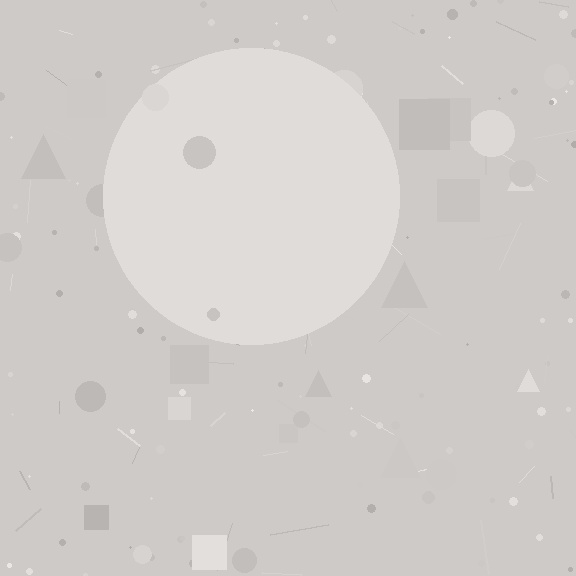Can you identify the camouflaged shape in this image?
The camouflaged shape is a circle.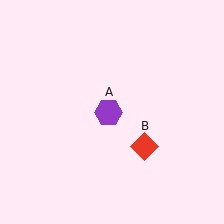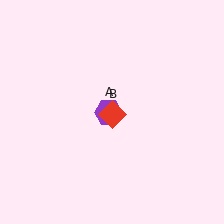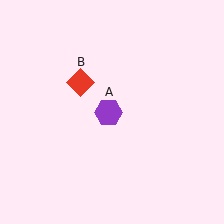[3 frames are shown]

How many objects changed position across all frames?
1 object changed position: red diamond (object B).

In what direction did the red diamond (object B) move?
The red diamond (object B) moved up and to the left.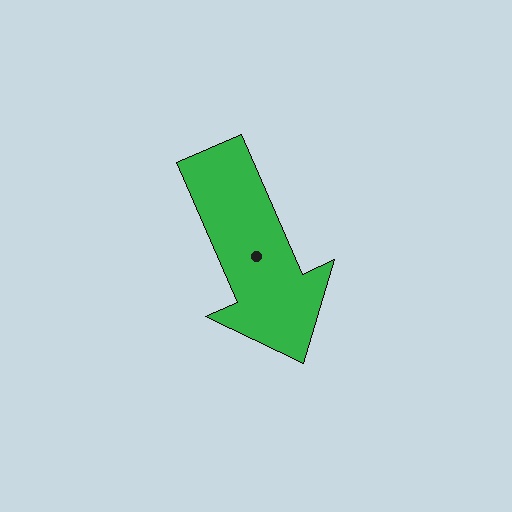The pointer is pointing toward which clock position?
Roughly 5 o'clock.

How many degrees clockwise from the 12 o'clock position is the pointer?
Approximately 156 degrees.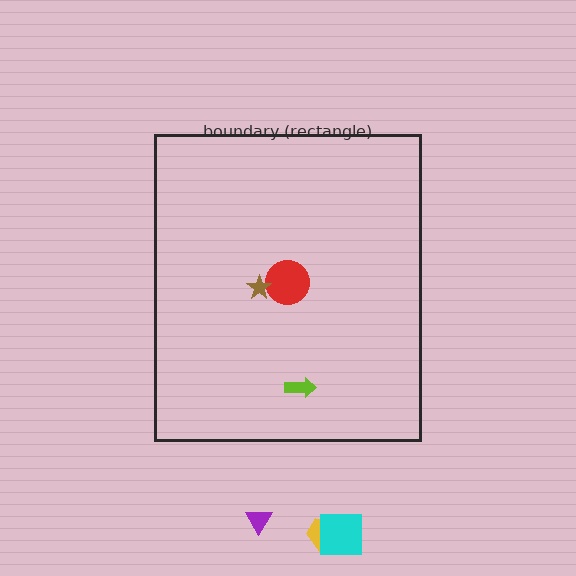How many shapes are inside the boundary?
3 inside, 3 outside.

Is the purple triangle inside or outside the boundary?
Outside.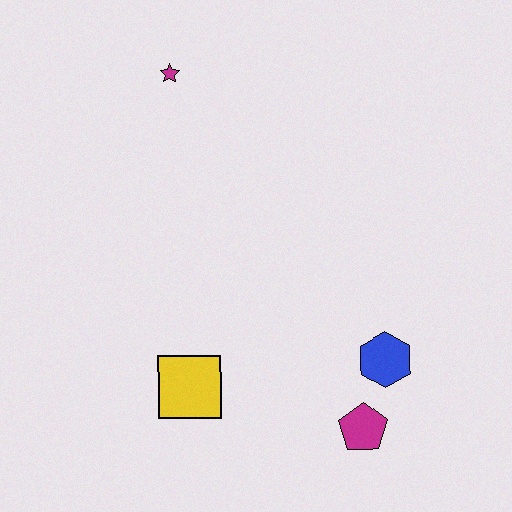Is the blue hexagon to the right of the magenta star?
Yes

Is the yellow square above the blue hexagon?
No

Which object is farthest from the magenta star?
The magenta pentagon is farthest from the magenta star.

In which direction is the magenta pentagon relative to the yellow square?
The magenta pentagon is to the right of the yellow square.